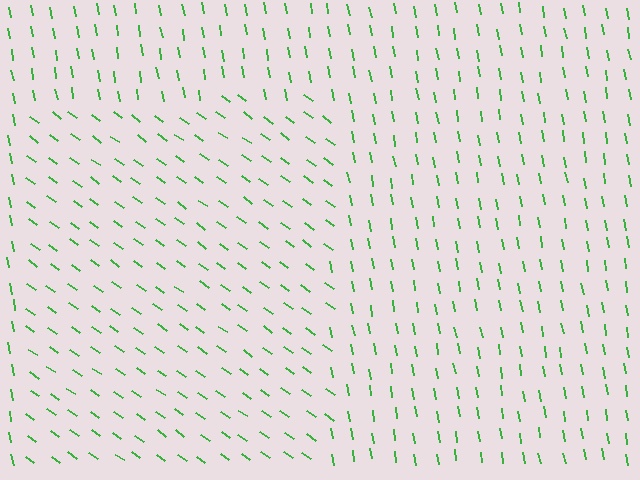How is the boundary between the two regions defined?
The boundary is defined purely by a change in line orientation (approximately 45 degrees difference). All lines are the same color and thickness.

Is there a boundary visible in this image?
Yes, there is a texture boundary formed by a change in line orientation.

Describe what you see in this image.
The image is filled with small green line segments. A rectangle region in the image has lines oriented differently from the surrounding lines, creating a visible texture boundary.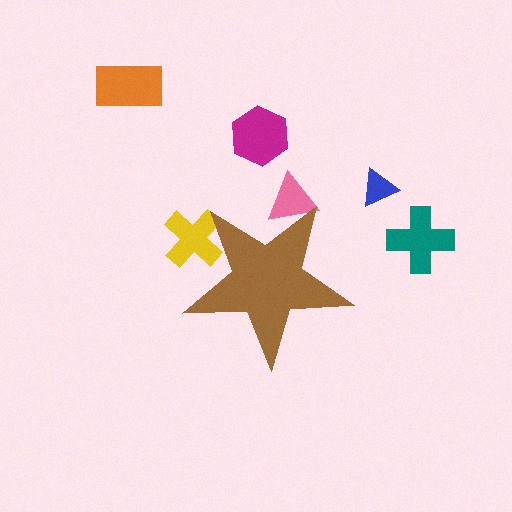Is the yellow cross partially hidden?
Yes, the yellow cross is partially hidden behind the brown star.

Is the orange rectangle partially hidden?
No, the orange rectangle is fully visible.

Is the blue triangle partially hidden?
No, the blue triangle is fully visible.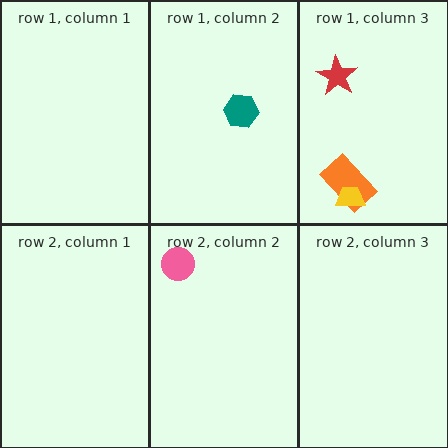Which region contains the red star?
The row 1, column 3 region.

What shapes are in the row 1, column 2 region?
The teal hexagon.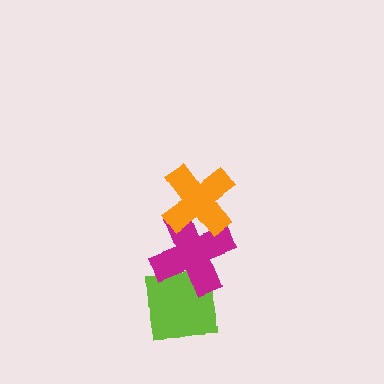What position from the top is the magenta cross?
The magenta cross is 2nd from the top.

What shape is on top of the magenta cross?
The orange cross is on top of the magenta cross.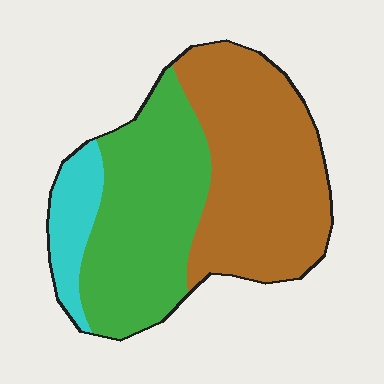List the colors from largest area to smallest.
From largest to smallest: brown, green, cyan.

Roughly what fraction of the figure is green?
Green takes up about two fifths (2/5) of the figure.